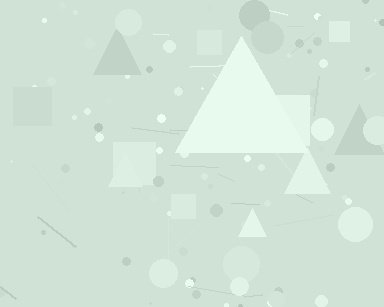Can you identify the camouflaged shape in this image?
The camouflaged shape is a triangle.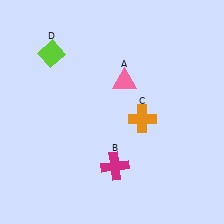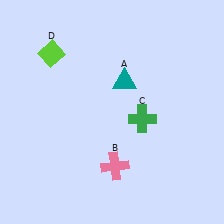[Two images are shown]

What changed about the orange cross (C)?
In Image 1, C is orange. In Image 2, it changed to green.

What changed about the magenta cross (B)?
In Image 1, B is magenta. In Image 2, it changed to pink.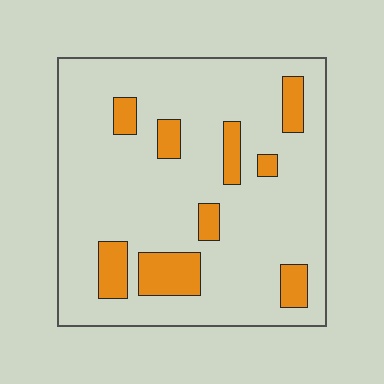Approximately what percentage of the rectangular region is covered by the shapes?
Approximately 15%.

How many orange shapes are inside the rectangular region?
9.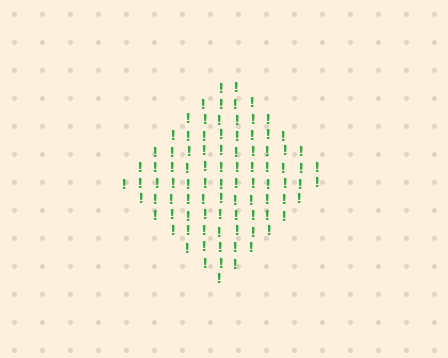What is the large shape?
The large shape is a diamond.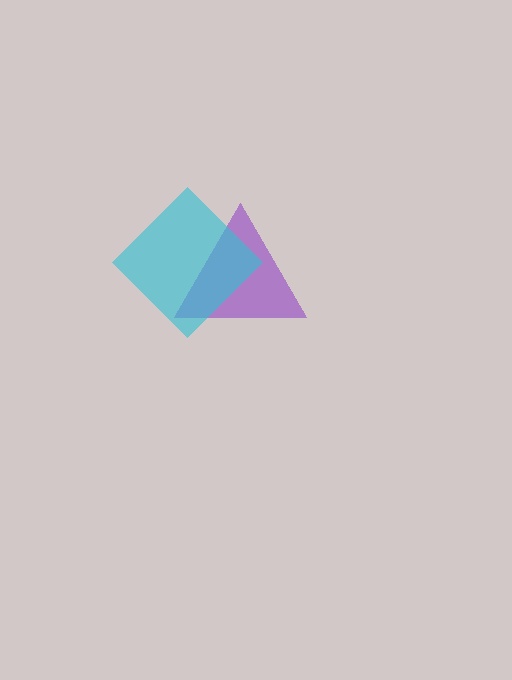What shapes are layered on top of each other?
The layered shapes are: a purple triangle, a cyan diamond.